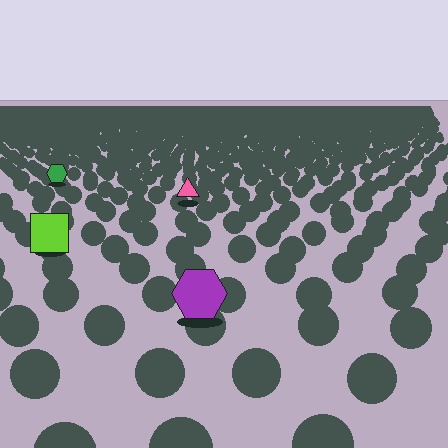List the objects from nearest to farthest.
From nearest to farthest: the purple hexagon, the lime square, the pink triangle, the green hexagon.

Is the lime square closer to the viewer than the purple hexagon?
No. The purple hexagon is closer — you can tell from the texture gradient: the ground texture is coarser near it.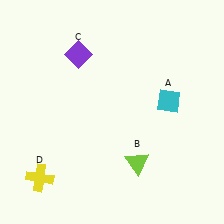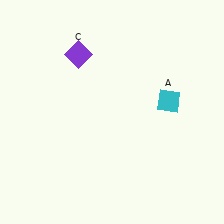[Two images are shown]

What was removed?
The yellow cross (D), the lime triangle (B) were removed in Image 2.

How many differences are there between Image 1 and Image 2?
There are 2 differences between the two images.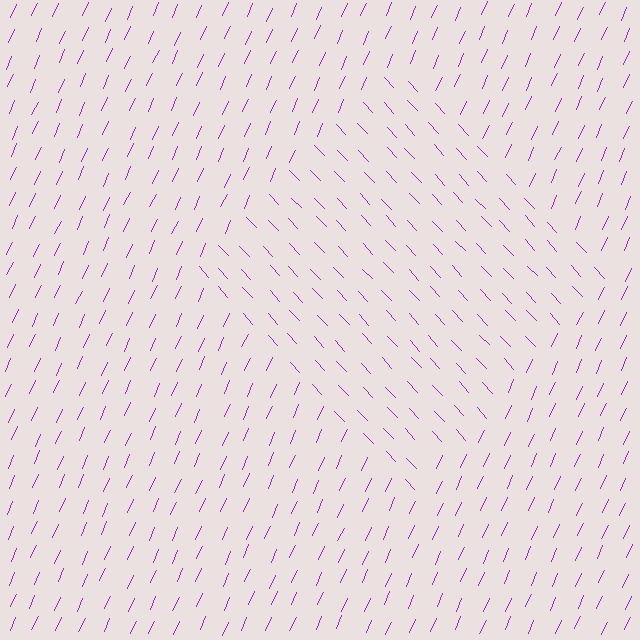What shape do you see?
I see a diamond.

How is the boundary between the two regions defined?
The boundary is defined purely by a change in line orientation (approximately 67 degrees difference). All lines are the same color and thickness.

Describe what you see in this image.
The image is filled with small purple line segments. A diamond region in the image has lines oriented differently from the surrounding lines, creating a visible texture boundary.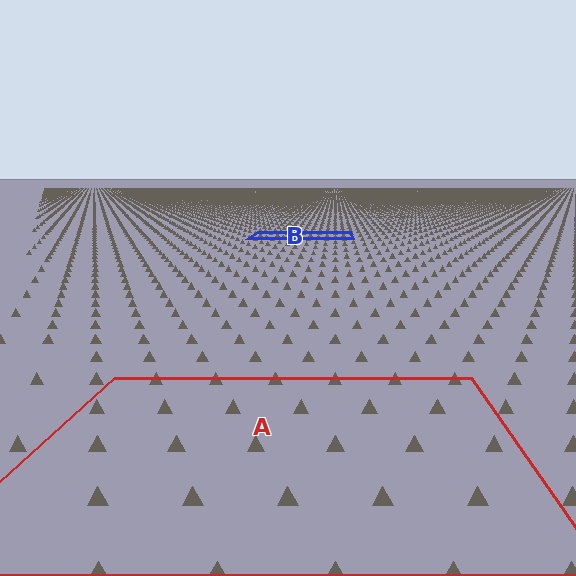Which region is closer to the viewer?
Region A is closer. The texture elements there are larger and more spread out.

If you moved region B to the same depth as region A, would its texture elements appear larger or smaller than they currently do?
They would appear larger. At a closer depth, the same texture elements are projected at a bigger on-screen size.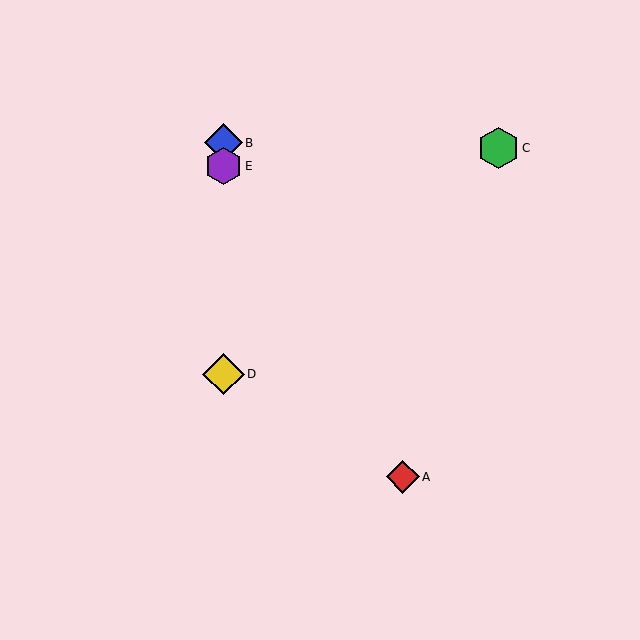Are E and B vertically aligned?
Yes, both are at x≈223.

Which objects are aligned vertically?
Objects B, D, E are aligned vertically.